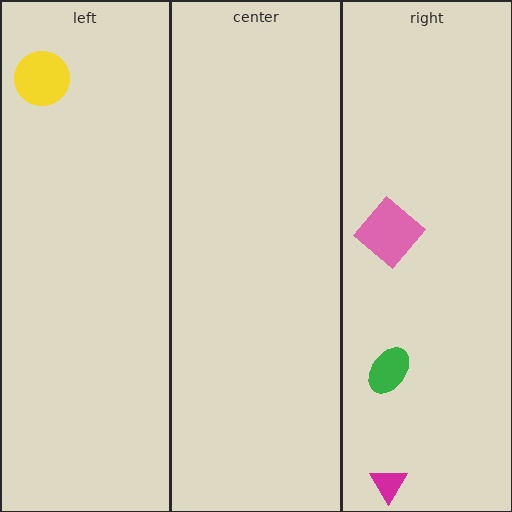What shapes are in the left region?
The yellow circle.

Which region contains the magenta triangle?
The right region.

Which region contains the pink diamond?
The right region.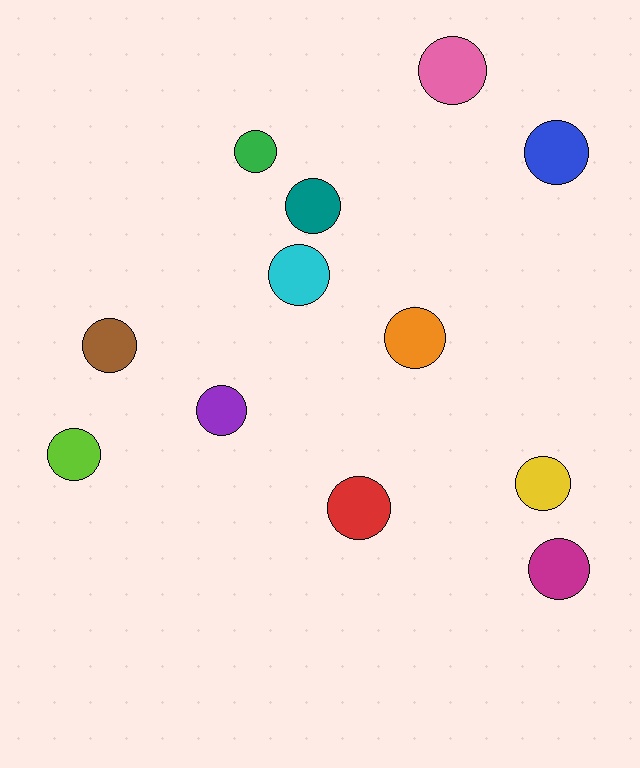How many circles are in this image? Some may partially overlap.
There are 12 circles.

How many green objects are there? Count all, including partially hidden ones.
There is 1 green object.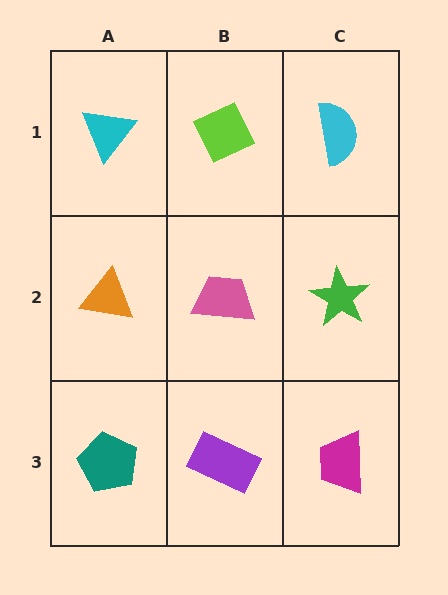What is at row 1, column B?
A lime diamond.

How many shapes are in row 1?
3 shapes.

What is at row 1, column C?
A cyan semicircle.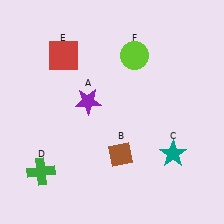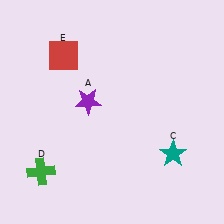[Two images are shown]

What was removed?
The lime circle (F), the brown diamond (B) were removed in Image 2.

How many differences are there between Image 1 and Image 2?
There are 2 differences between the two images.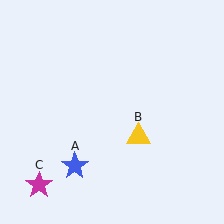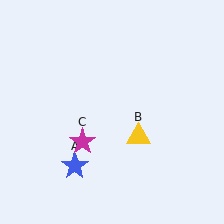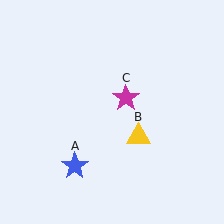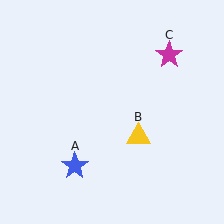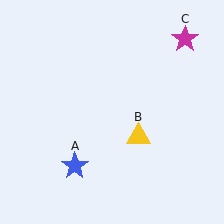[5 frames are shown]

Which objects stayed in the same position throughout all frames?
Blue star (object A) and yellow triangle (object B) remained stationary.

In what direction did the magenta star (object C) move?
The magenta star (object C) moved up and to the right.